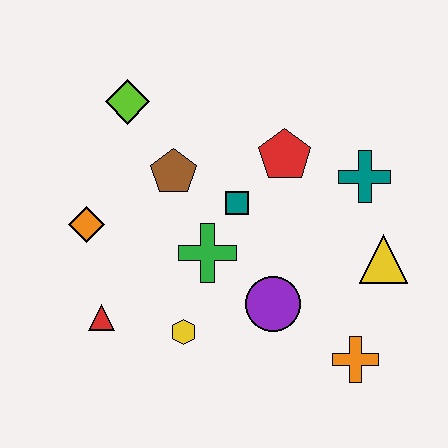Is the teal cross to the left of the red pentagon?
No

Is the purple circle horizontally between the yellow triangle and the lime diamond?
Yes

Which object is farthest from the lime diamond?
The orange cross is farthest from the lime diamond.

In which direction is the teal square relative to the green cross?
The teal square is above the green cross.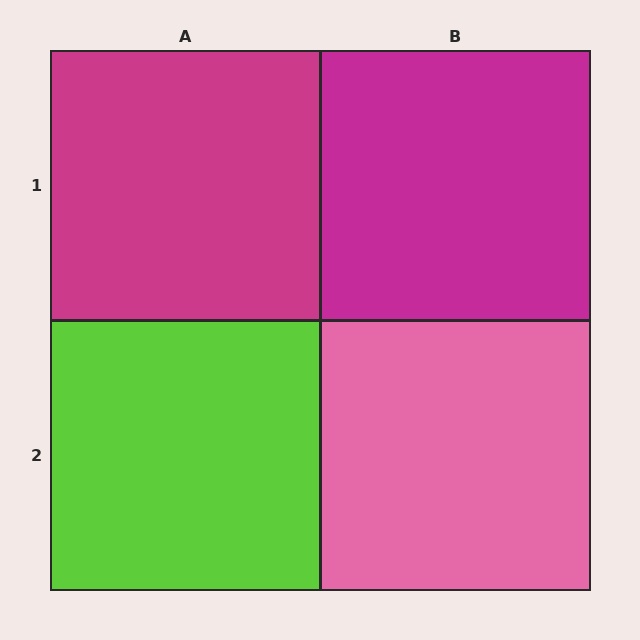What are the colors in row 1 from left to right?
Magenta, magenta.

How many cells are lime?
1 cell is lime.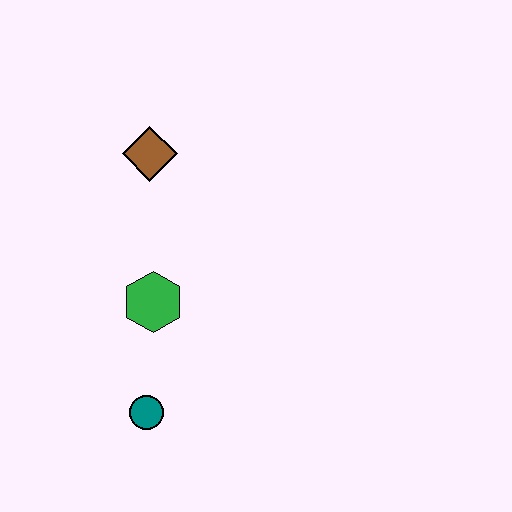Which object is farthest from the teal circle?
The brown diamond is farthest from the teal circle.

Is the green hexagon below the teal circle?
No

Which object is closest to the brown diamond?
The green hexagon is closest to the brown diamond.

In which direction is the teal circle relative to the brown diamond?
The teal circle is below the brown diamond.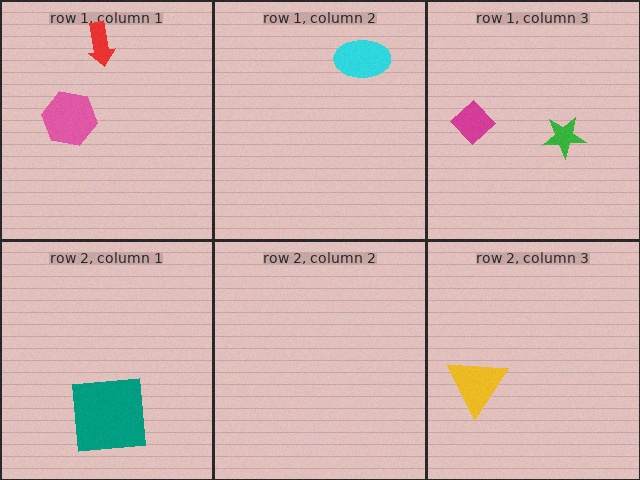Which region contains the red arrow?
The row 1, column 1 region.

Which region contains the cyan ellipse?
The row 1, column 2 region.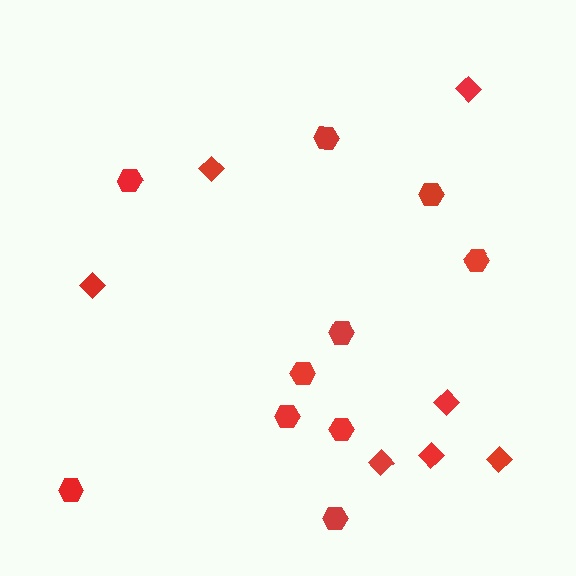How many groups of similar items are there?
There are 2 groups: one group of diamonds (7) and one group of hexagons (10).